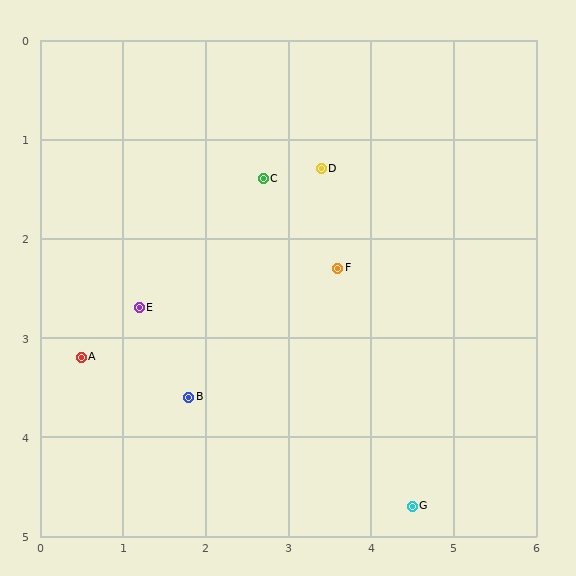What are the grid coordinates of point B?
Point B is at approximately (1.8, 3.6).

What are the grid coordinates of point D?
Point D is at approximately (3.4, 1.3).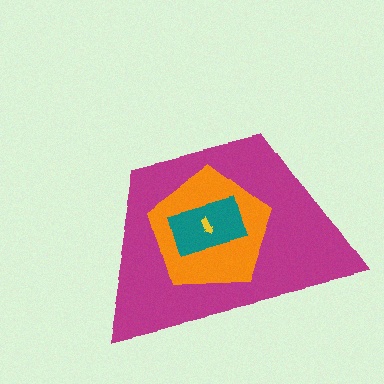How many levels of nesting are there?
4.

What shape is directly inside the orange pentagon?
The teal rectangle.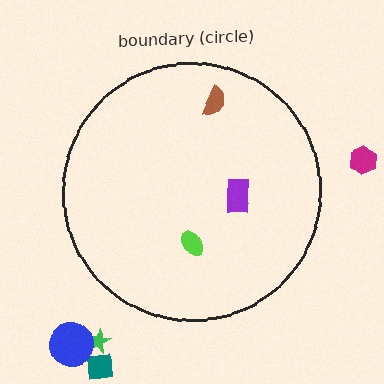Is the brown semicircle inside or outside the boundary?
Inside.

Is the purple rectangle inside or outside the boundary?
Inside.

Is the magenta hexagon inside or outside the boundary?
Outside.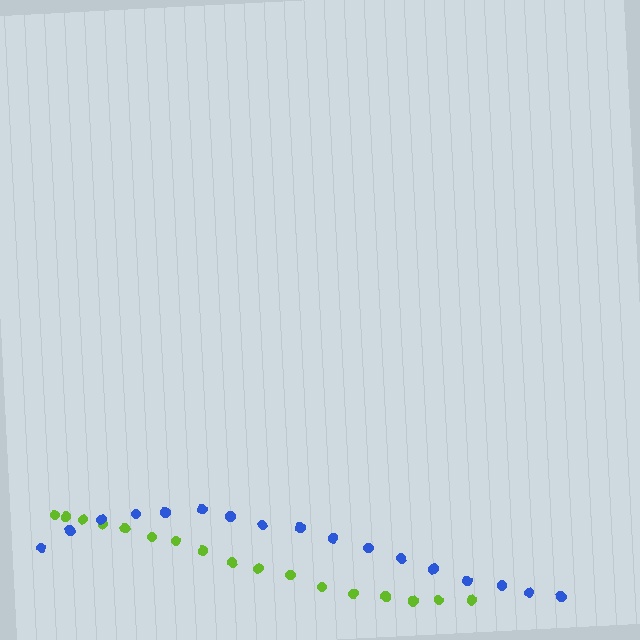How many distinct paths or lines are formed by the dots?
There are 2 distinct paths.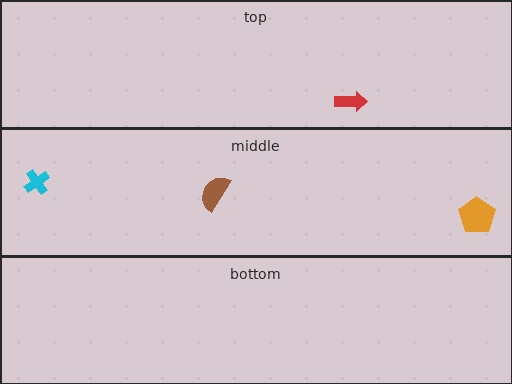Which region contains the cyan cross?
The middle region.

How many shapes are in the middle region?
3.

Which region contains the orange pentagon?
The middle region.